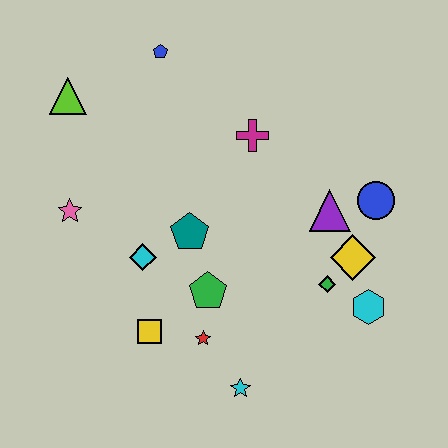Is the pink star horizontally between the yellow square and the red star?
No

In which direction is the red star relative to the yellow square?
The red star is to the right of the yellow square.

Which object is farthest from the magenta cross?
The cyan star is farthest from the magenta cross.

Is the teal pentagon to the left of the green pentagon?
Yes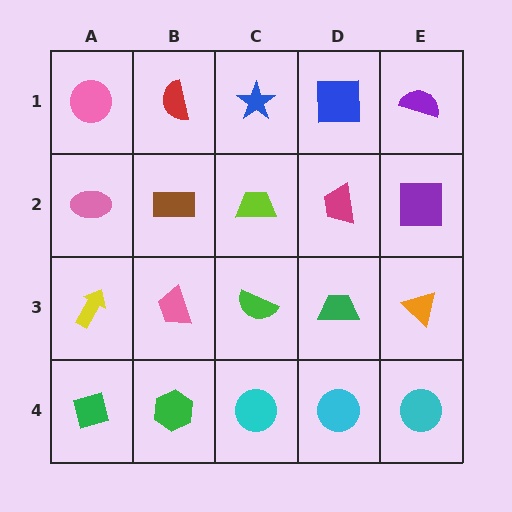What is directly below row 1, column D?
A magenta trapezoid.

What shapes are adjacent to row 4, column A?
A yellow arrow (row 3, column A), a green hexagon (row 4, column B).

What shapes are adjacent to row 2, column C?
A blue star (row 1, column C), a green semicircle (row 3, column C), a brown rectangle (row 2, column B), a magenta trapezoid (row 2, column D).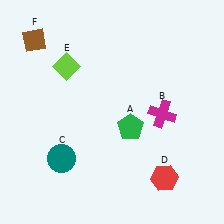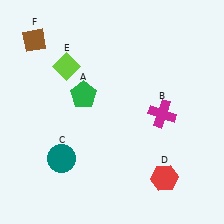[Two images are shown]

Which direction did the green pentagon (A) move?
The green pentagon (A) moved left.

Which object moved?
The green pentagon (A) moved left.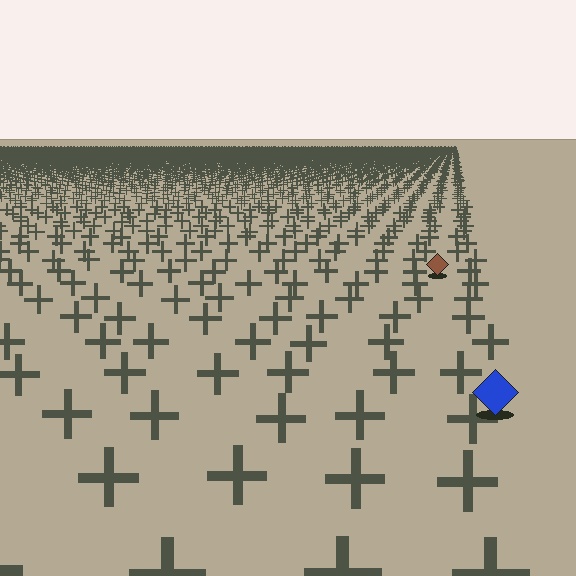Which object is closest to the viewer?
The blue diamond is closest. The texture marks near it are larger and more spread out.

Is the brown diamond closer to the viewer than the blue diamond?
No. The blue diamond is closer — you can tell from the texture gradient: the ground texture is coarser near it.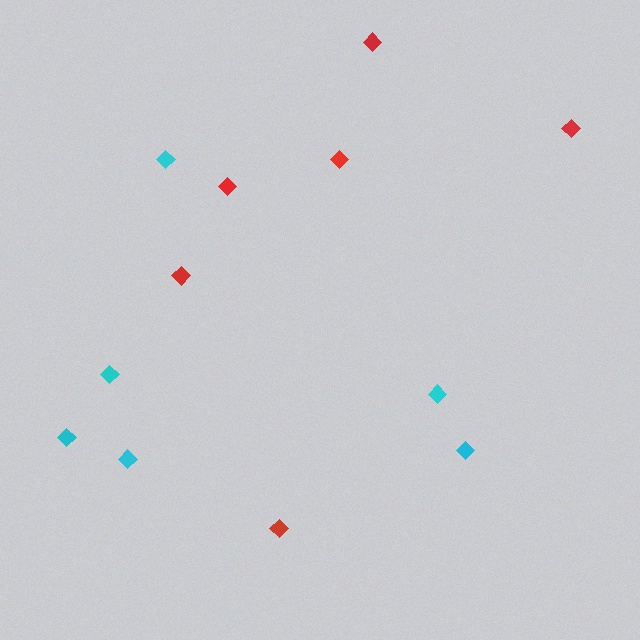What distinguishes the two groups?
There are 2 groups: one group of red diamonds (6) and one group of cyan diamonds (6).